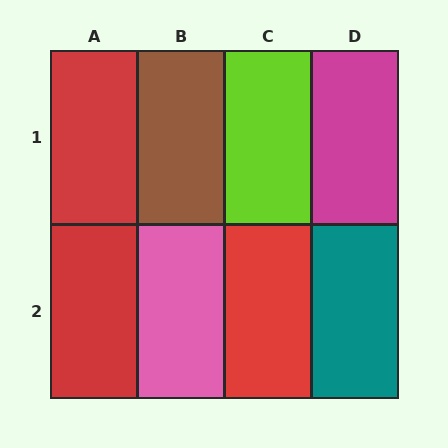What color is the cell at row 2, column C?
Red.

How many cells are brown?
1 cell is brown.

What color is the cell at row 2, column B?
Pink.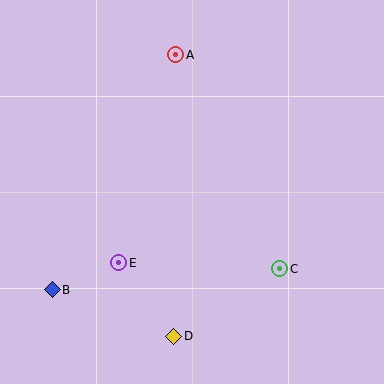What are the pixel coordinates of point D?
Point D is at (174, 336).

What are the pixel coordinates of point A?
Point A is at (176, 55).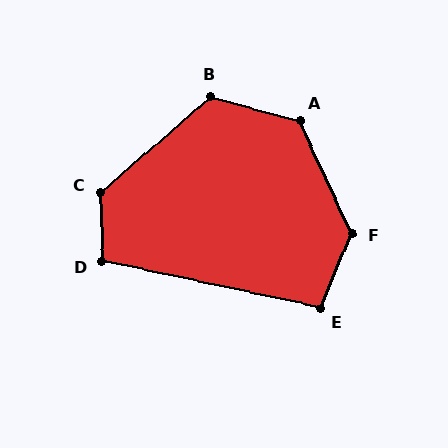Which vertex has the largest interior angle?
F, at approximately 133 degrees.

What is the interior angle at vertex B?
Approximately 124 degrees (obtuse).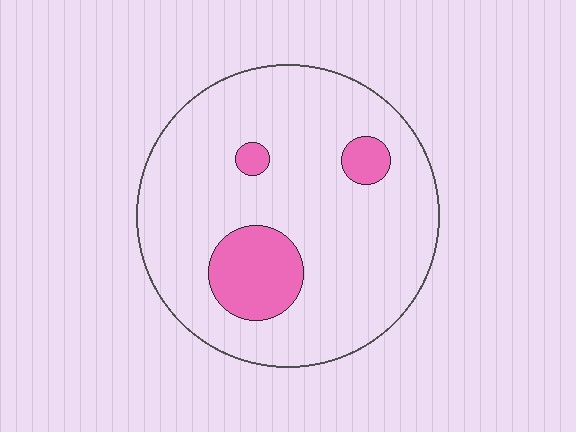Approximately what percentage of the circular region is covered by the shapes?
Approximately 15%.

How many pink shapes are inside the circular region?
3.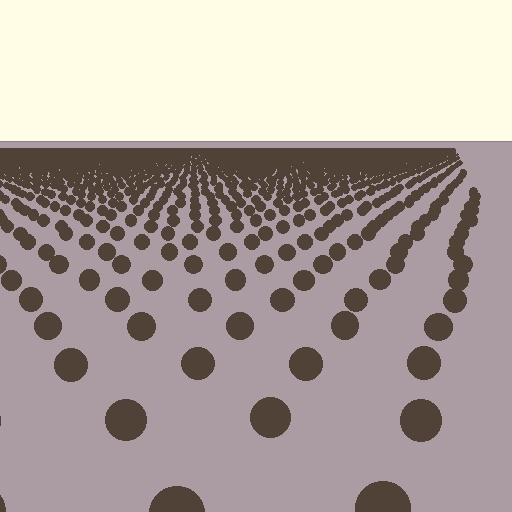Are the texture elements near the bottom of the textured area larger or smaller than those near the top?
Larger. Near the bottom, elements are closer to the viewer and appear at a bigger on-screen size.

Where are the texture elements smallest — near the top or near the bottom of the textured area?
Near the top.